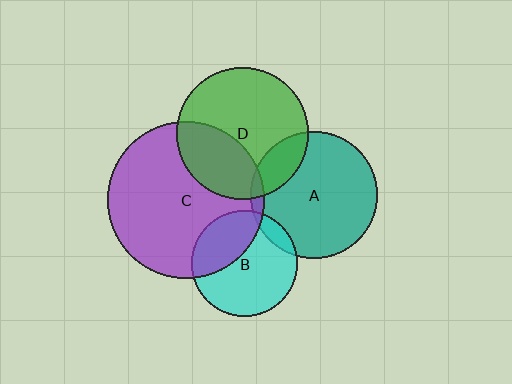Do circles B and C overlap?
Yes.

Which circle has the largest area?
Circle C (purple).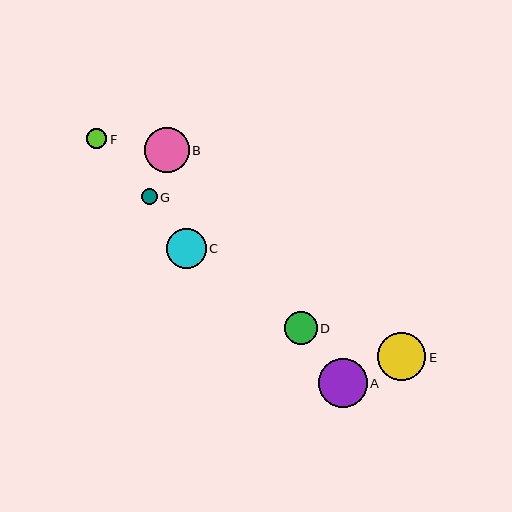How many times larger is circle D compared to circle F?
Circle D is approximately 1.6 times the size of circle F.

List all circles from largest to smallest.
From largest to smallest: A, E, B, C, D, F, G.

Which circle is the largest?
Circle A is the largest with a size of approximately 49 pixels.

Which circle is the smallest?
Circle G is the smallest with a size of approximately 16 pixels.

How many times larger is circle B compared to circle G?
Circle B is approximately 2.8 times the size of circle G.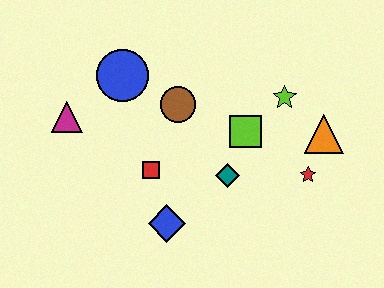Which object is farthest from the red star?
The magenta triangle is farthest from the red star.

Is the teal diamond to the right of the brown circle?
Yes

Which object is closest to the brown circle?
The blue circle is closest to the brown circle.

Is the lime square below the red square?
No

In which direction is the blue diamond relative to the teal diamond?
The blue diamond is to the left of the teal diamond.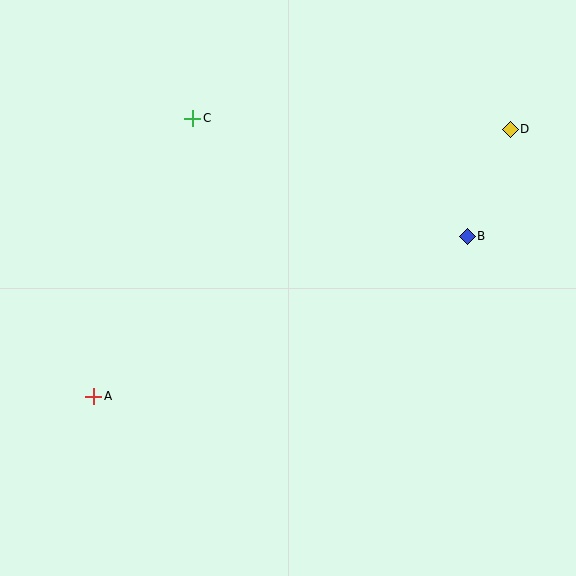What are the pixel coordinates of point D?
Point D is at (510, 129).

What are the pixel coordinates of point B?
Point B is at (467, 236).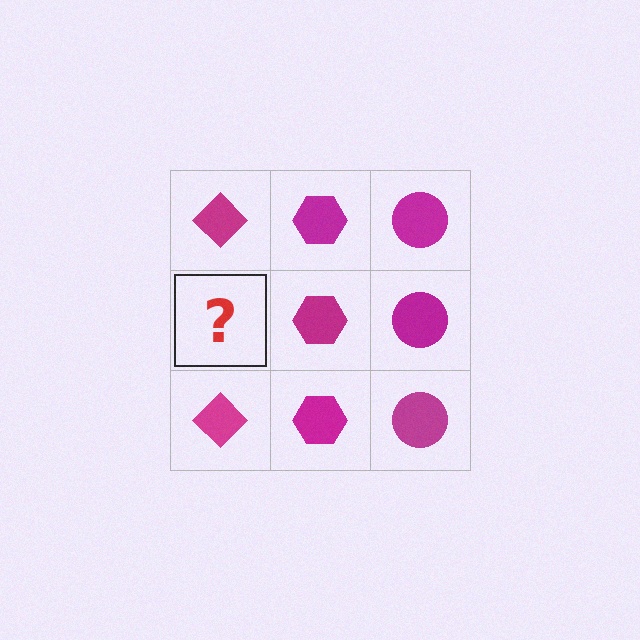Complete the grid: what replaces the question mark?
The question mark should be replaced with a magenta diamond.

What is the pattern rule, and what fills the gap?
The rule is that each column has a consistent shape. The gap should be filled with a magenta diamond.